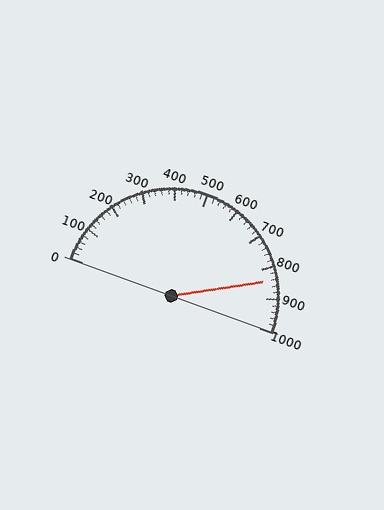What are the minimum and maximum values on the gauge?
The gauge ranges from 0 to 1000.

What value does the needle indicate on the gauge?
The needle indicates approximately 840.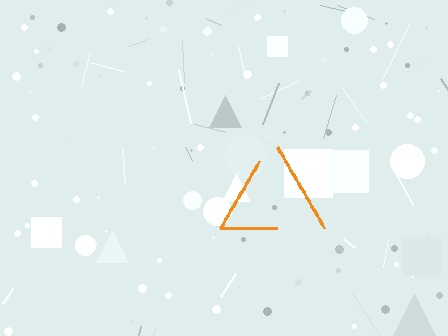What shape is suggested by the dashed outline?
The dashed outline suggests a triangle.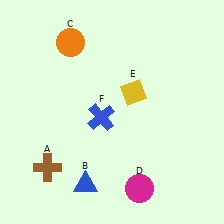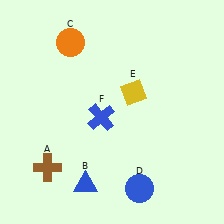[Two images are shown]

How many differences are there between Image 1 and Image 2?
There is 1 difference between the two images.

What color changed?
The circle (D) changed from magenta in Image 1 to blue in Image 2.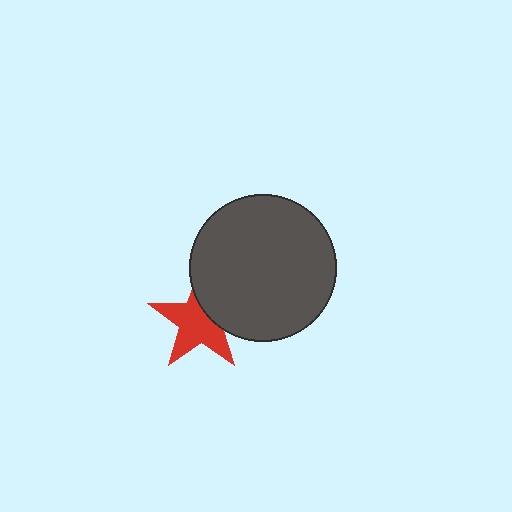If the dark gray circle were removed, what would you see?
You would see the complete red star.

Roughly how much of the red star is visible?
Most of it is visible (roughly 67%).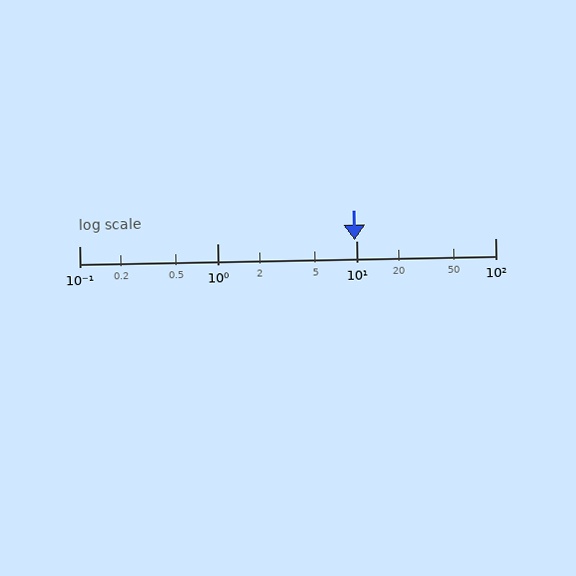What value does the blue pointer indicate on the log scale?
The pointer indicates approximately 9.7.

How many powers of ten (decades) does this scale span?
The scale spans 3 decades, from 0.1 to 100.